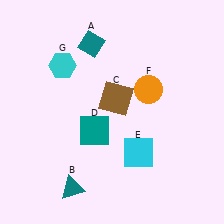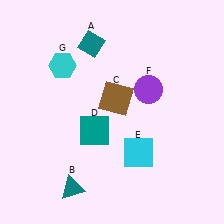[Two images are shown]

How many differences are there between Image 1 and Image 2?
There is 1 difference between the two images.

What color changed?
The circle (F) changed from orange in Image 1 to purple in Image 2.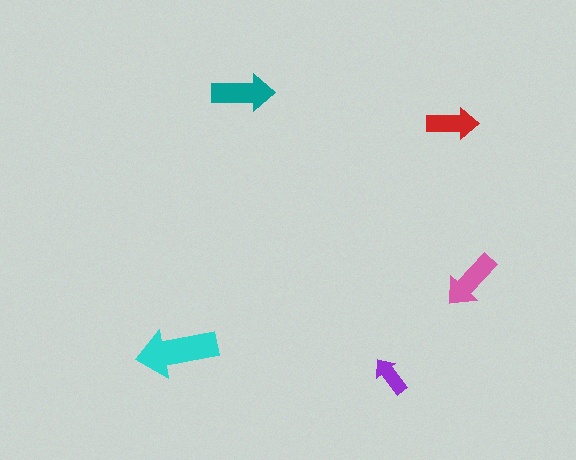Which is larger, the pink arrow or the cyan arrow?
The cyan one.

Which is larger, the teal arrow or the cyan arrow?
The cyan one.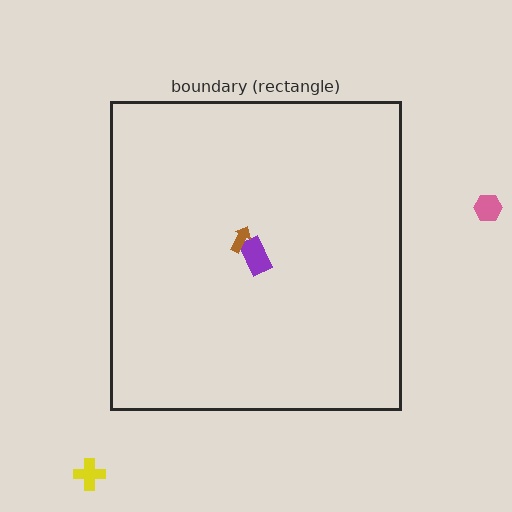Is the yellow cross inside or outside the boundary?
Outside.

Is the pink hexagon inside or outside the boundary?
Outside.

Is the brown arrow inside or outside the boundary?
Inside.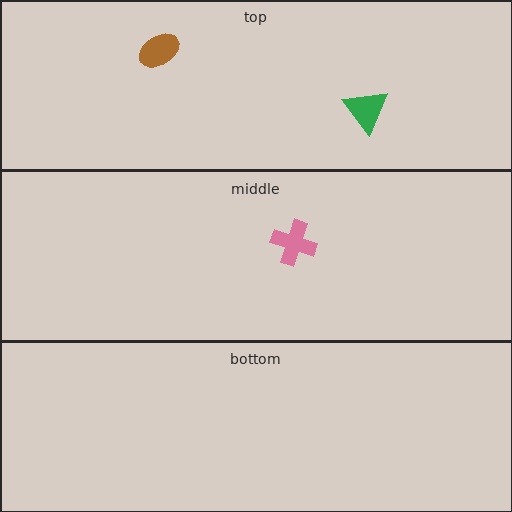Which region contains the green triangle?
The top region.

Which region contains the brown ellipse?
The top region.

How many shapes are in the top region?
2.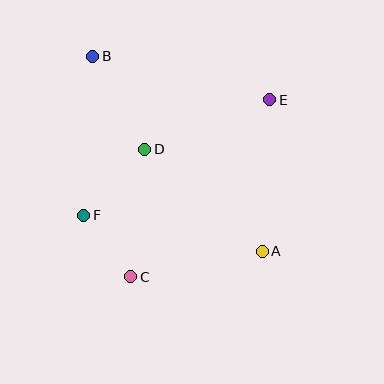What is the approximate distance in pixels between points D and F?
The distance between D and F is approximately 90 pixels.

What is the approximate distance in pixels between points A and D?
The distance between A and D is approximately 155 pixels.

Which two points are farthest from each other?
Points A and B are farthest from each other.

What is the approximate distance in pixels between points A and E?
The distance between A and E is approximately 152 pixels.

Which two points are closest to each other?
Points C and F are closest to each other.